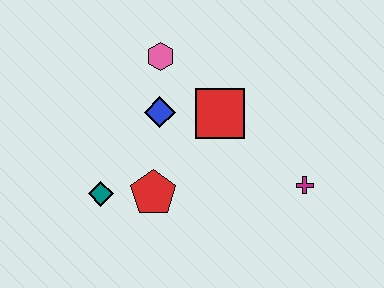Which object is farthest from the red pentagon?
The magenta cross is farthest from the red pentagon.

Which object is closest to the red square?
The blue diamond is closest to the red square.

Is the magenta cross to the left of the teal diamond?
No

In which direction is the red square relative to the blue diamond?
The red square is to the right of the blue diamond.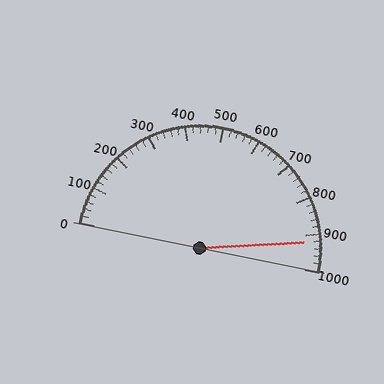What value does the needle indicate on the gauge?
The needle indicates approximately 920.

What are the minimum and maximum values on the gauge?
The gauge ranges from 0 to 1000.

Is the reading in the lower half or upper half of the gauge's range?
The reading is in the upper half of the range (0 to 1000).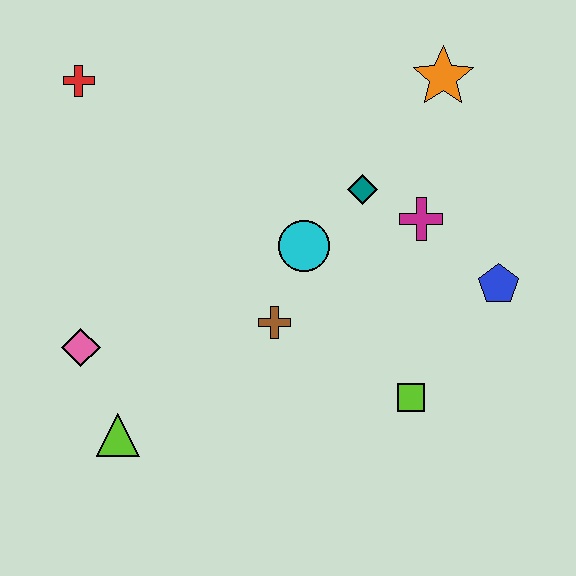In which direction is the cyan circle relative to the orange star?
The cyan circle is below the orange star.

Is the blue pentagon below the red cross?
Yes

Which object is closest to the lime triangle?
The pink diamond is closest to the lime triangle.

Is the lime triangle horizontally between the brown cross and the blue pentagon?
No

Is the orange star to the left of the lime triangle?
No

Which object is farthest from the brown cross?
The red cross is farthest from the brown cross.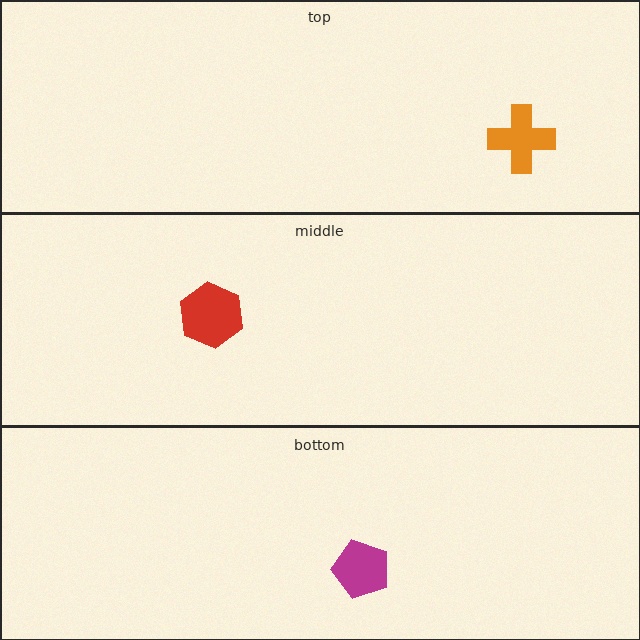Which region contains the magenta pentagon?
The bottom region.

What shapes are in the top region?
The orange cross.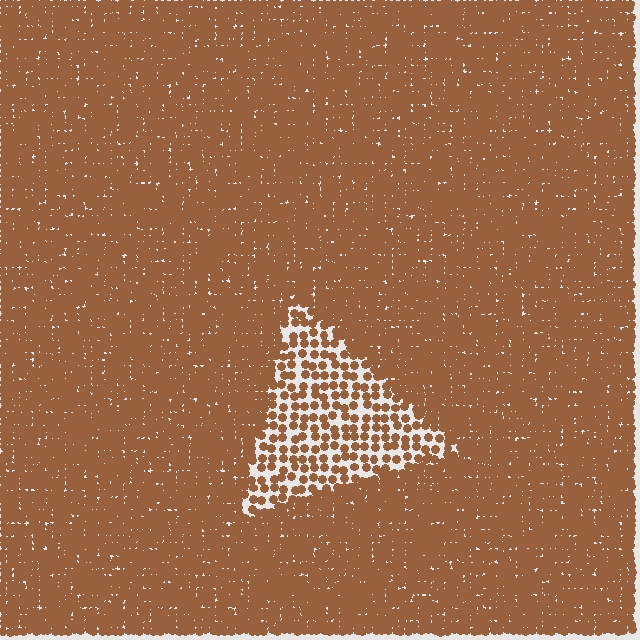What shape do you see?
I see a triangle.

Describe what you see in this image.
The image contains small brown elements arranged at two different densities. A triangle-shaped region is visible where the elements are less densely packed than the surrounding area.